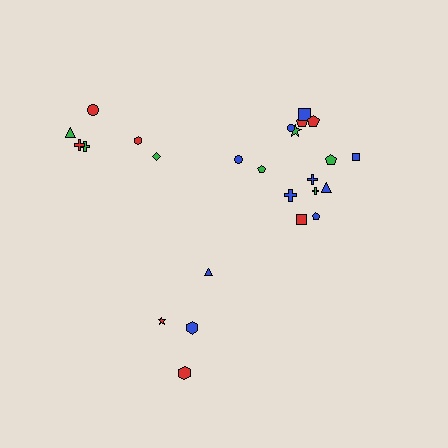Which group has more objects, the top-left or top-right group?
The top-right group.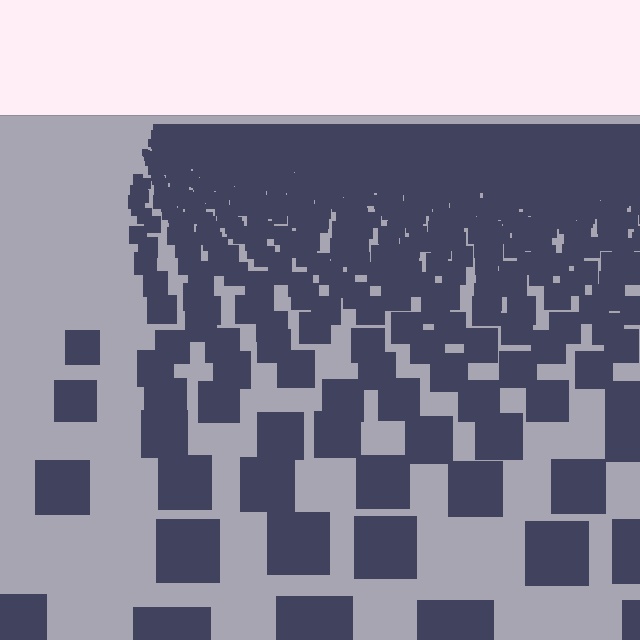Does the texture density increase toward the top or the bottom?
Density increases toward the top.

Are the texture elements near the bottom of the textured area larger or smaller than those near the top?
Larger. Near the bottom, elements are closer to the viewer and appear at a bigger on-screen size.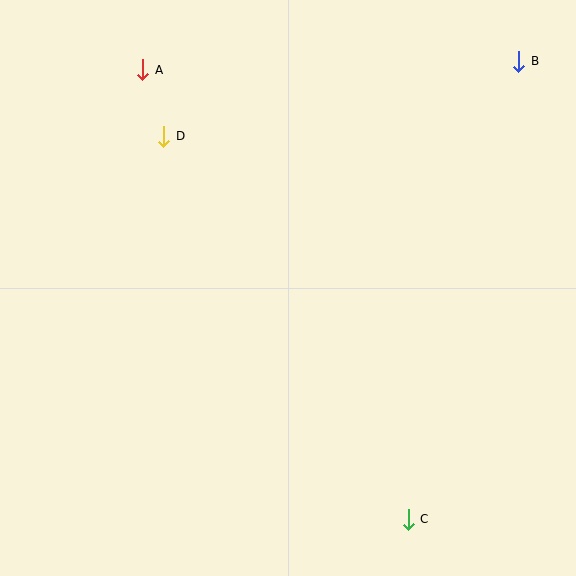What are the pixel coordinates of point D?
Point D is at (164, 136).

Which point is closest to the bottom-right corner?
Point C is closest to the bottom-right corner.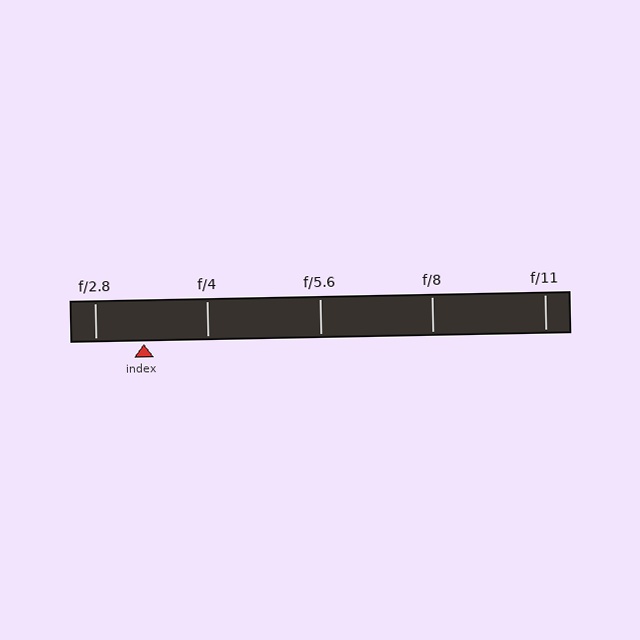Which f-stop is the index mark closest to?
The index mark is closest to f/2.8.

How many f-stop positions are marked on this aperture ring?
There are 5 f-stop positions marked.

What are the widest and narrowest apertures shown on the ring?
The widest aperture shown is f/2.8 and the narrowest is f/11.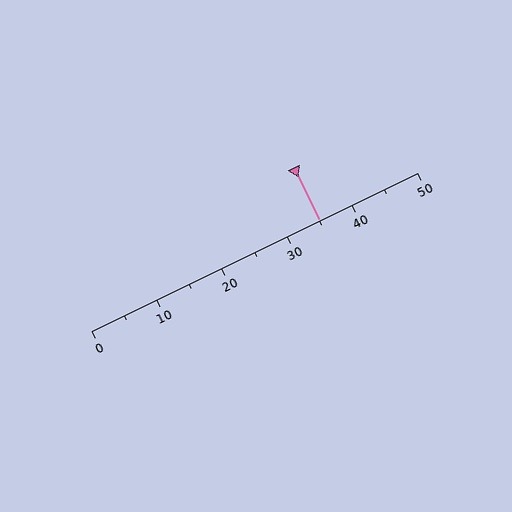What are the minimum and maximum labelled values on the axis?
The axis runs from 0 to 50.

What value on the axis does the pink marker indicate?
The marker indicates approximately 35.